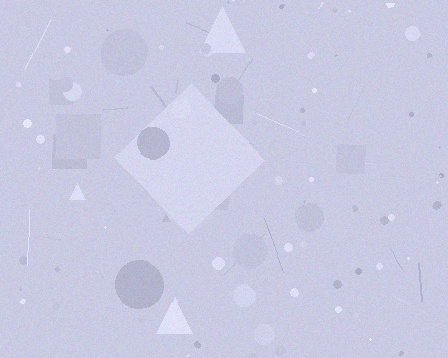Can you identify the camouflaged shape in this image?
The camouflaged shape is a diamond.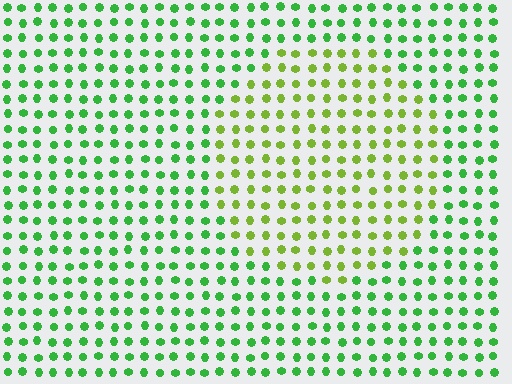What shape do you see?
I see a circle.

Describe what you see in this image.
The image is filled with small green elements in a uniform arrangement. A circle-shaped region is visible where the elements are tinted to a slightly different hue, forming a subtle color boundary.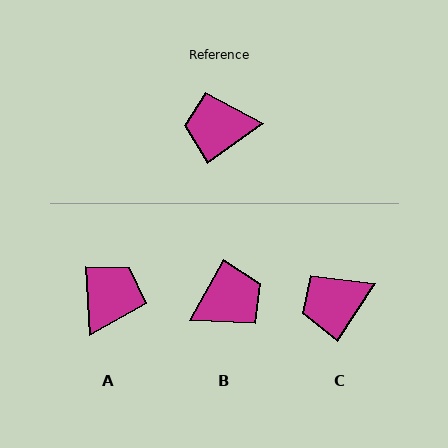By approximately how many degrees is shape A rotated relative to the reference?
Approximately 122 degrees clockwise.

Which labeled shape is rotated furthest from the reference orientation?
B, about 154 degrees away.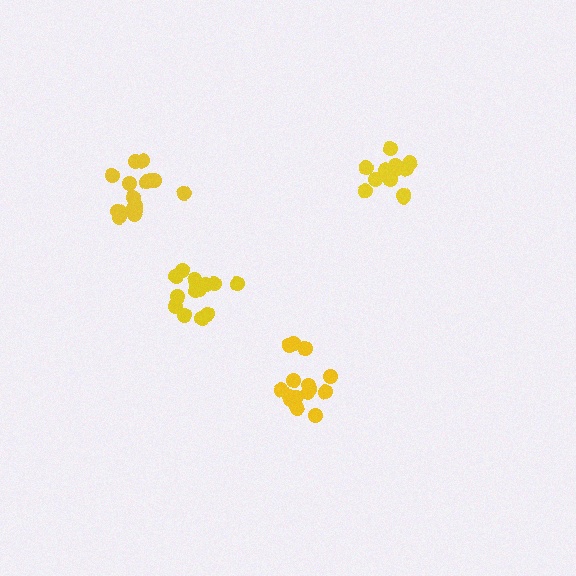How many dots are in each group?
Group 1: 15 dots, Group 2: 14 dots, Group 3: 16 dots, Group 4: 12 dots (57 total).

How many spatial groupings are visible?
There are 4 spatial groupings.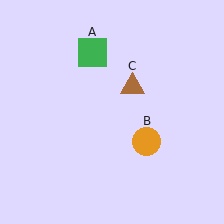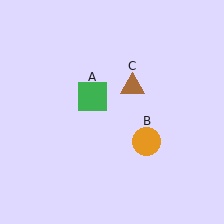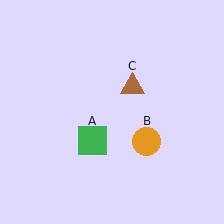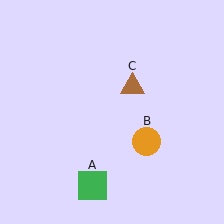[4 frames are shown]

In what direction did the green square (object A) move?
The green square (object A) moved down.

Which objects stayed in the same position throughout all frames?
Orange circle (object B) and brown triangle (object C) remained stationary.